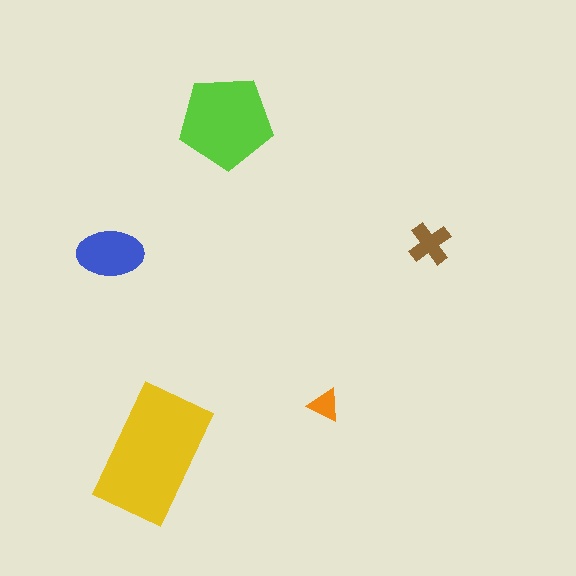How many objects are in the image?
There are 5 objects in the image.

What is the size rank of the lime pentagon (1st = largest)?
2nd.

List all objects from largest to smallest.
The yellow rectangle, the lime pentagon, the blue ellipse, the brown cross, the orange triangle.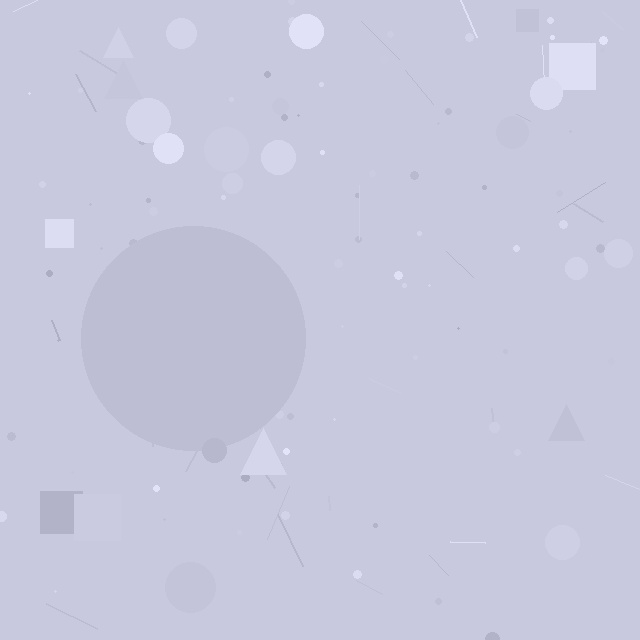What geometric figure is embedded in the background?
A circle is embedded in the background.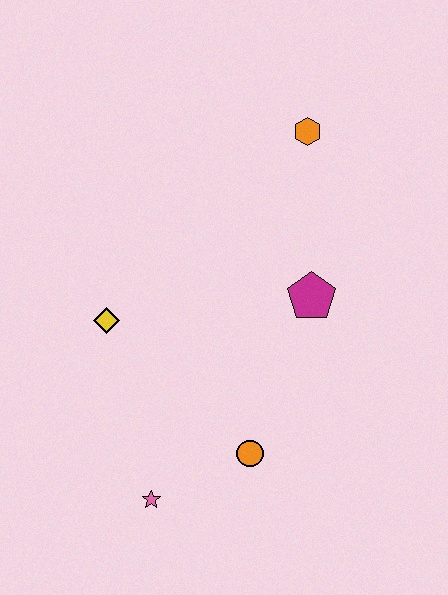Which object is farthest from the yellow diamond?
The orange hexagon is farthest from the yellow diamond.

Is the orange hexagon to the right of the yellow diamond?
Yes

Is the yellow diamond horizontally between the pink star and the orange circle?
No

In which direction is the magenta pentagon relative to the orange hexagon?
The magenta pentagon is below the orange hexagon.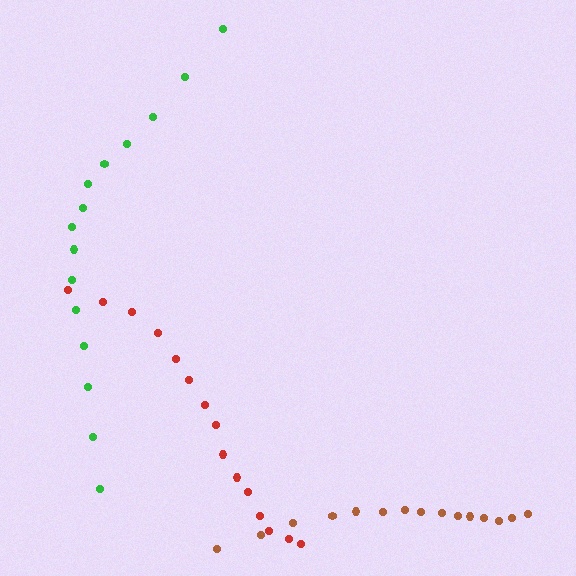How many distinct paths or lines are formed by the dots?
There are 3 distinct paths.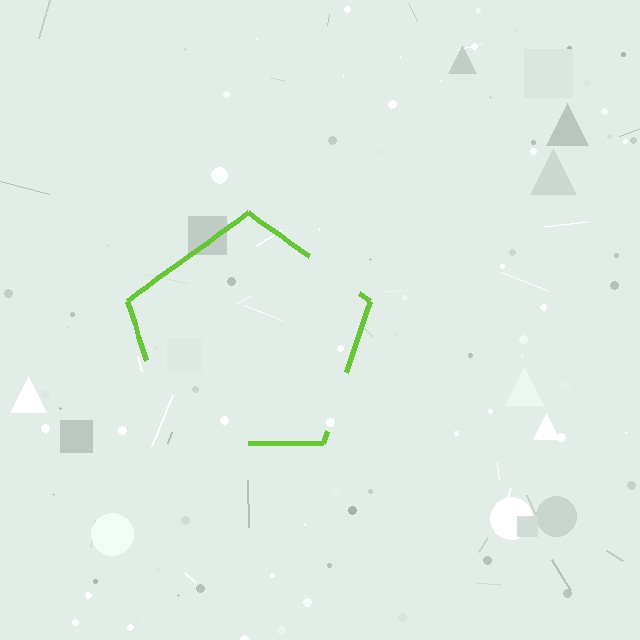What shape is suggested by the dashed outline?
The dashed outline suggests a pentagon.